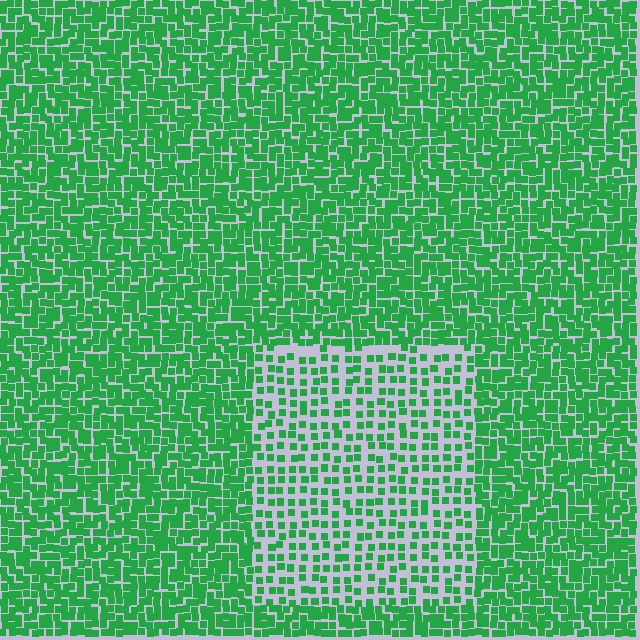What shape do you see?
I see a rectangle.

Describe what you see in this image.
The image contains small green elements arranged at two different densities. A rectangle-shaped region is visible where the elements are less densely packed than the surrounding area.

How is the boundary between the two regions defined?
The boundary is defined by a change in element density (approximately 2.1x ratio). All elements are the same color, size, and shape.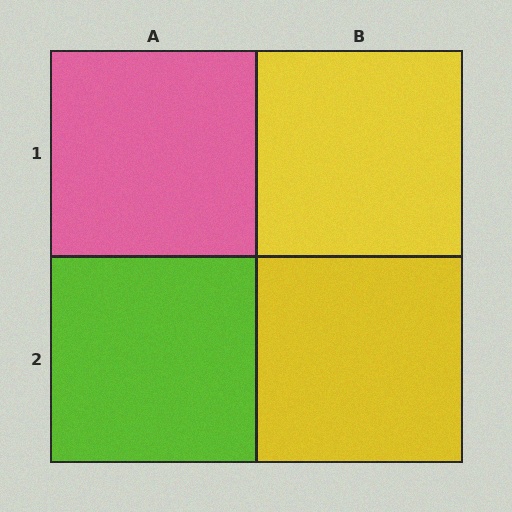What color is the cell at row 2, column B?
Yellow.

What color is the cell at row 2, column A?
Lime.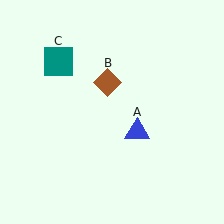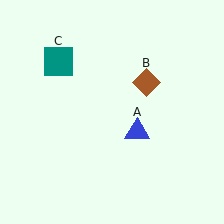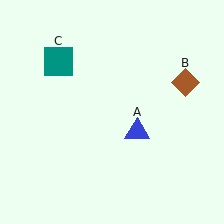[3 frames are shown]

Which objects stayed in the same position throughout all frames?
Blue triangle (object A) and teal square (object C) remained stationary.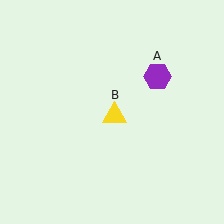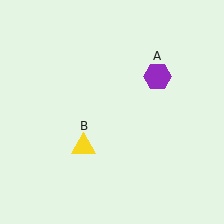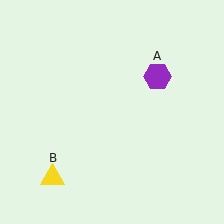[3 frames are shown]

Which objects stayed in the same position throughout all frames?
Purple hexagon (object A) remained stationary.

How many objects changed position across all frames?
1 object changed position: yellow triangle (object B).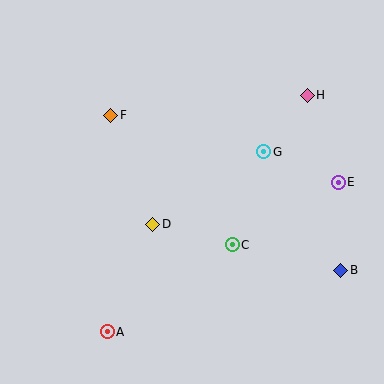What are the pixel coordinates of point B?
Point B is at (341, 270).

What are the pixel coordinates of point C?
Point C is at (232, 245).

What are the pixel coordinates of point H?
Point H is at (307, 95).